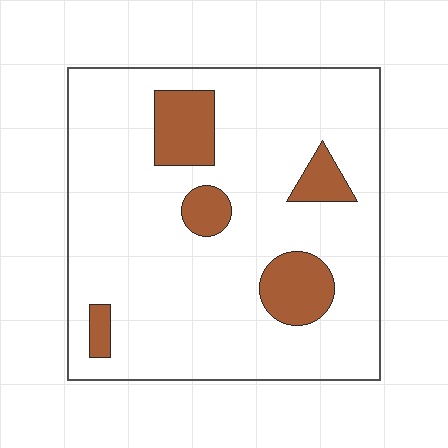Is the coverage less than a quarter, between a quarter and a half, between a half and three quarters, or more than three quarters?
Less than a quarter.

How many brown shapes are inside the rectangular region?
5.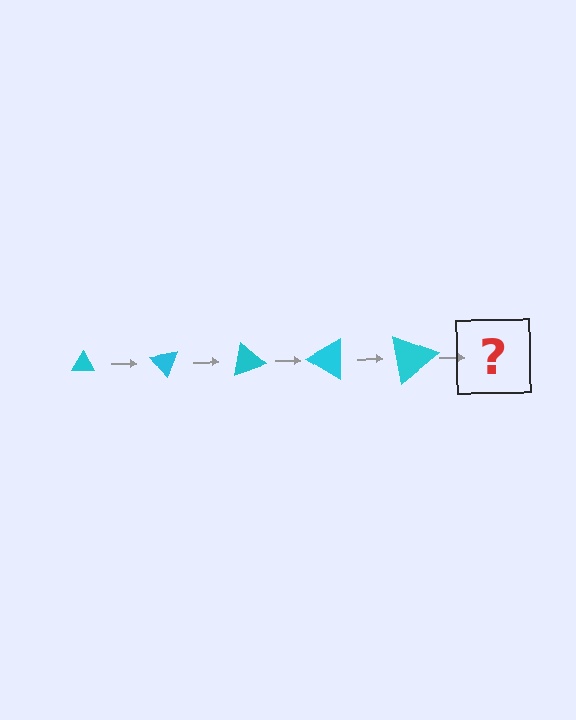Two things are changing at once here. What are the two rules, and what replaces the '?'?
The two rules are that the triangle grows larger each step and it rotates 50 degrees each step. The '?' should be a triangle, larger than the previous one and rotated 250 degrees from the start.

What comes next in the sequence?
The next element should be a triangle, larger than the previous one and rotated 250 degrees from the start.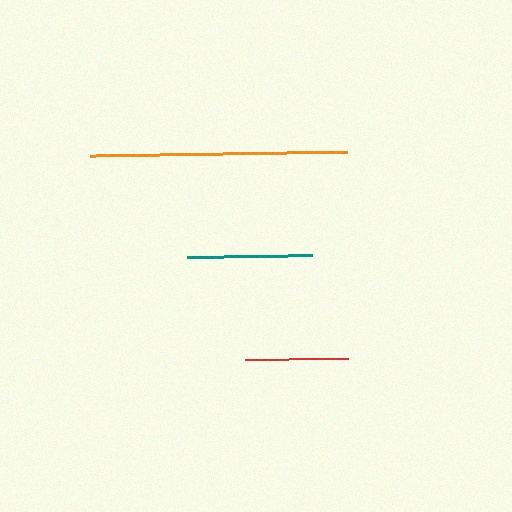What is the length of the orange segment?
The orange segment is approximately 257 pixels long.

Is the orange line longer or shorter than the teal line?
The orange line is longer than the teal line.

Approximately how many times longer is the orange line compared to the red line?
The orange line is approximately 2.5 times the length of the red line.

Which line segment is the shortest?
The red line is the shortest at approximately 104 pixels.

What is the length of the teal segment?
The teal segment is approximately 126 pixels long.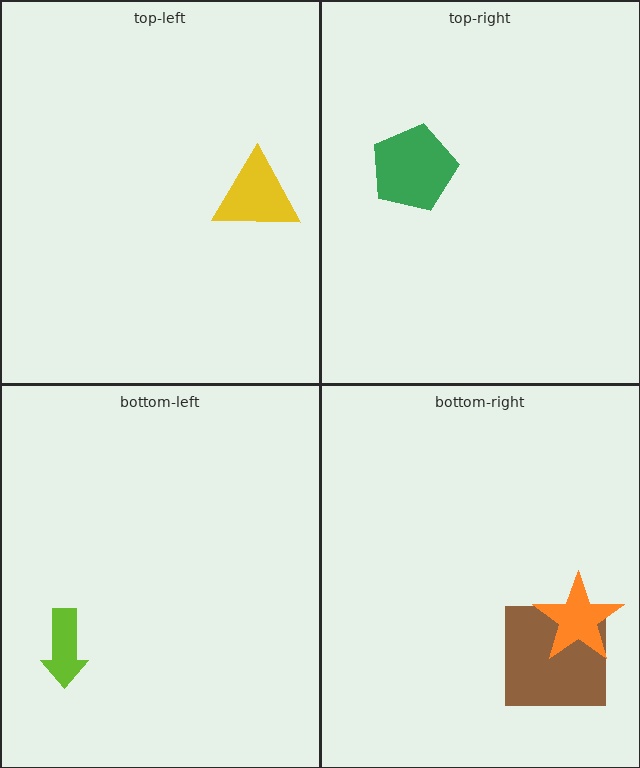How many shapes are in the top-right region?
1.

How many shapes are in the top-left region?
1.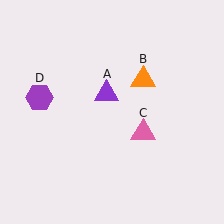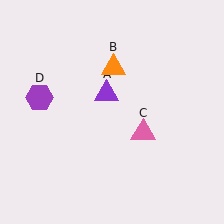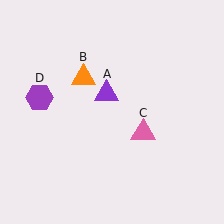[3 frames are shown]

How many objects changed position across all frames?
1 object changed position: orange triangle (object B).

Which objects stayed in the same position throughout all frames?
Purple triangle (object A) and pink triangle (object C) and purple hexagon (object D) remained stationary.